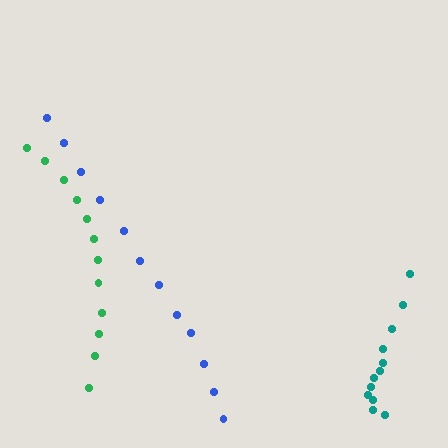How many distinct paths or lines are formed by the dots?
There are 3 distinct paths.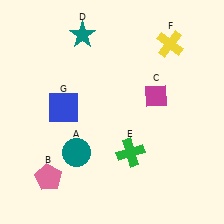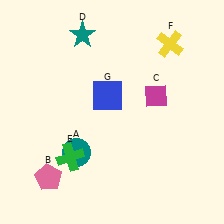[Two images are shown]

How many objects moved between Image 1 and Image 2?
2 objects moved between the two images.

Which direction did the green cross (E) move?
The green cross (E) moved left.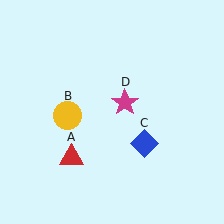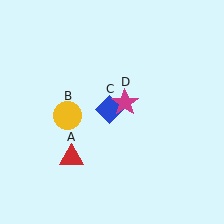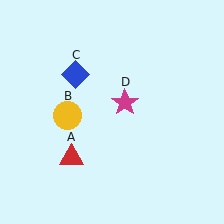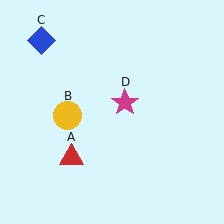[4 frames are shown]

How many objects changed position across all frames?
1 object changed position: blue diamond (object C).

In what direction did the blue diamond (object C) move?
The blue diamond (object C) moved up and to the left.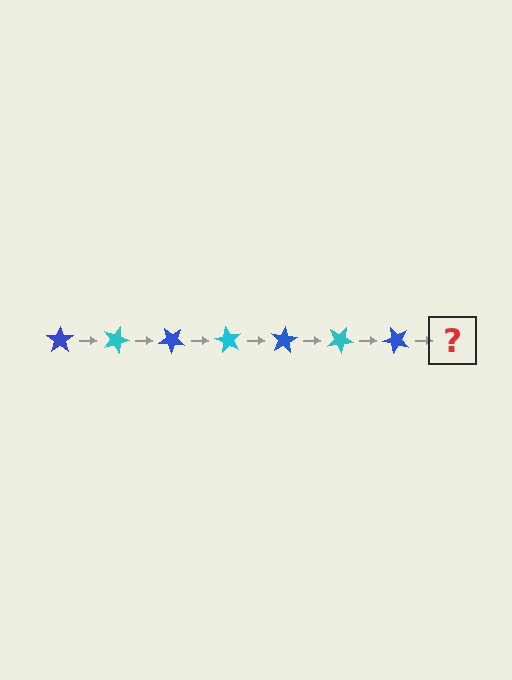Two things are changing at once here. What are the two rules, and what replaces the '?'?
The two rules are that it rotates 20 degrees each step and the color cycles through blue and cyan. The '?' should be a cyan star, rotated 140 degrees from the start.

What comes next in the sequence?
The next element should be a cyan star, rotated 140 degrees from the start.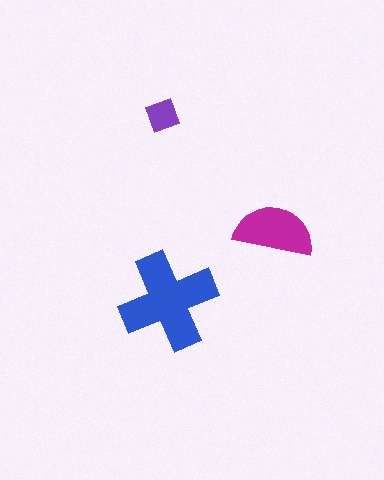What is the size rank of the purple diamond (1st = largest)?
3rd.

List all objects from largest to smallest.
The blue cross, the magenta semicircle, the purple diamond.